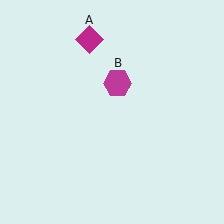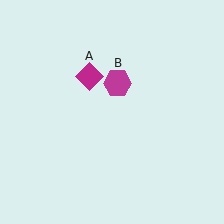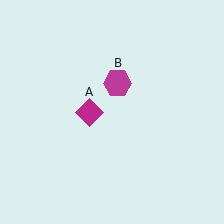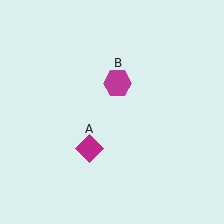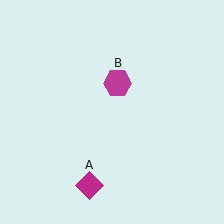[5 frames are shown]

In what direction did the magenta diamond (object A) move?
The magenta diamond (object A) moved down.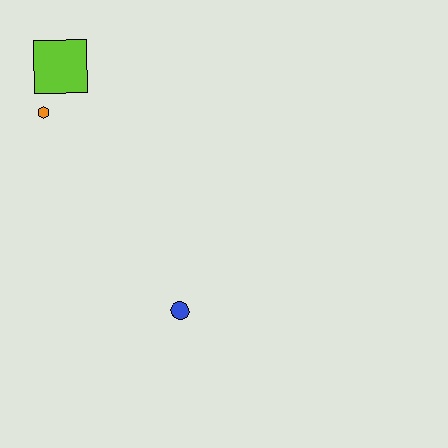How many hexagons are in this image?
There is 1 hexagon.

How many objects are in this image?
There are 3 objects.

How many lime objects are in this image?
There is 1 lime object.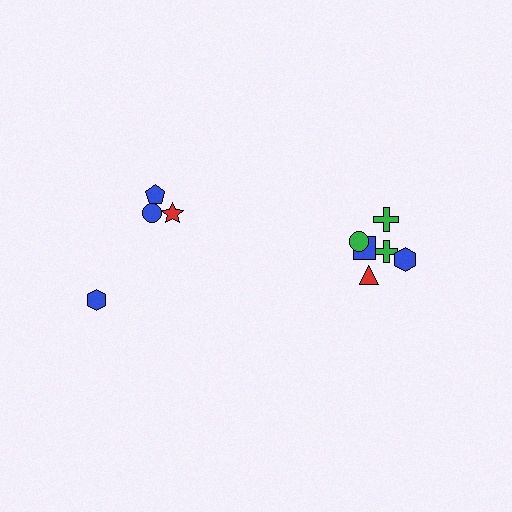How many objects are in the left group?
There are 4 objects.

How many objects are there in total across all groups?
There are 10 objects.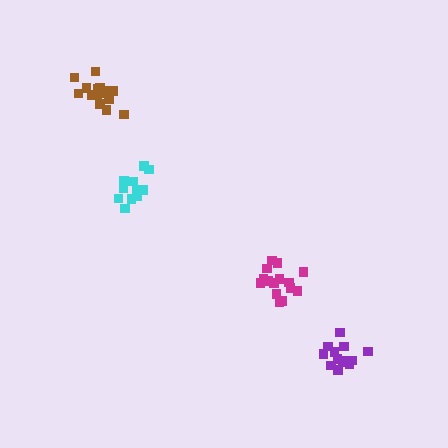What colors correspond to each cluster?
The clusters are colored: purple, cyan, magenta, brown.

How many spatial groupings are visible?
There are 4 spatial groupings.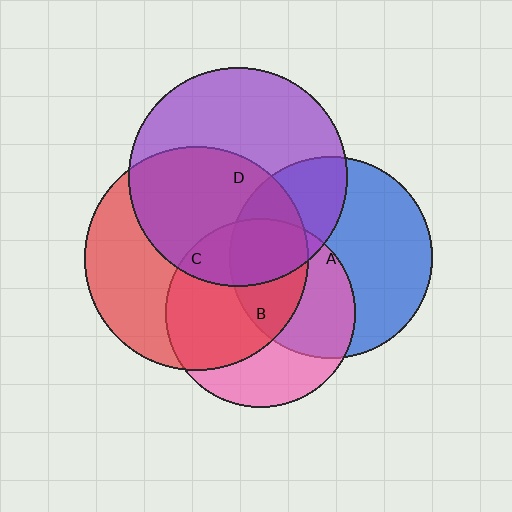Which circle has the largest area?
Circle C (red).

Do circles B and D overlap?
Yes.